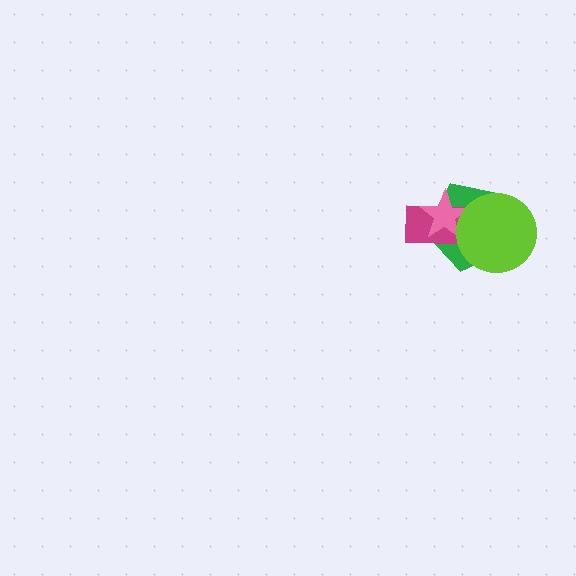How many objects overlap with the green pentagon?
3 objects overlap with the green pentagon.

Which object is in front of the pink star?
The lime circle is in front of the pink star.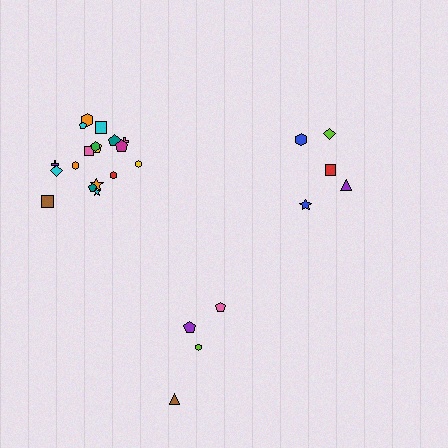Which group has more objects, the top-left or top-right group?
The top-left group.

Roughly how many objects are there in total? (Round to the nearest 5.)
Roughly 25 objects in total.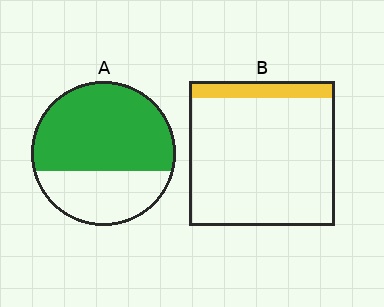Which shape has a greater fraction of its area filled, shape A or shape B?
Shape A.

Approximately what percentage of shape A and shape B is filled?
A is approximately 65% and B is approximately 10%.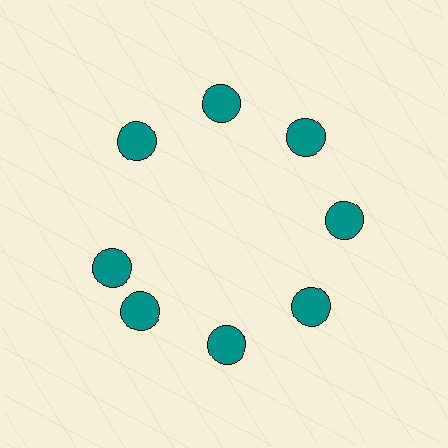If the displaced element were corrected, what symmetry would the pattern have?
It would have 8-fold rotational symmetry — the pattern would map onto itself every 45 degrees.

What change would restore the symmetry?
The symmetry would be restored by rotating it back into even spacing with its neighbors so that all 8 circles sit at equal angles and equal distance from the center.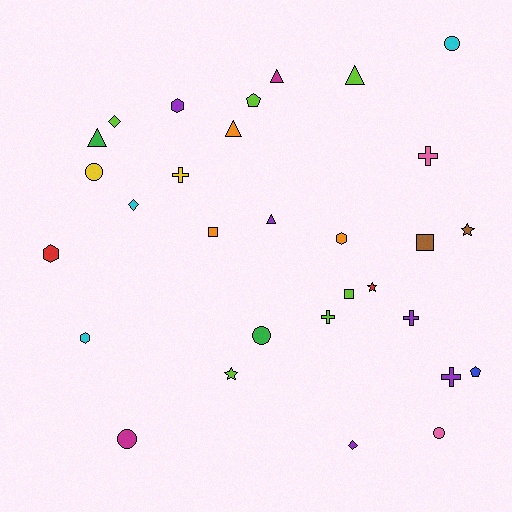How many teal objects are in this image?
There are no teal objects.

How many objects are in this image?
There are 30 objects.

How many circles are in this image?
There are 5 circles.